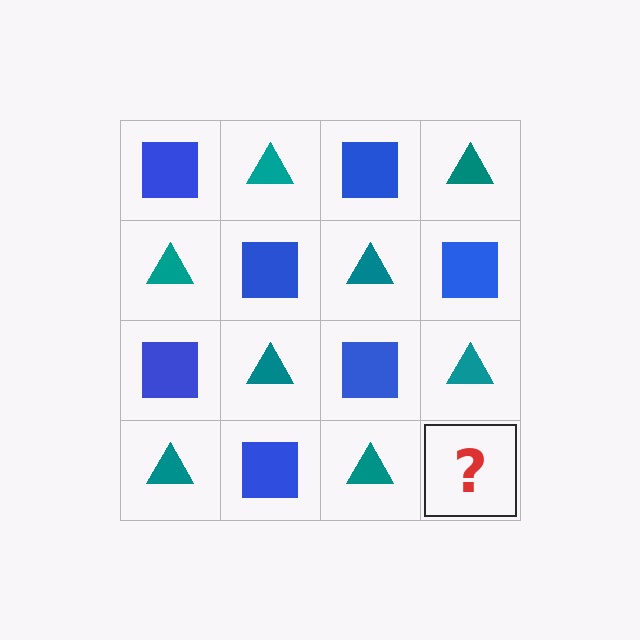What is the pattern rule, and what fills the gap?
The rule is that it alternates blue square and teal triangle in a checkerboard pattern. The gap should be filled with a blue square.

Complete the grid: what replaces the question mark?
The question mark should be replaced with a blue square.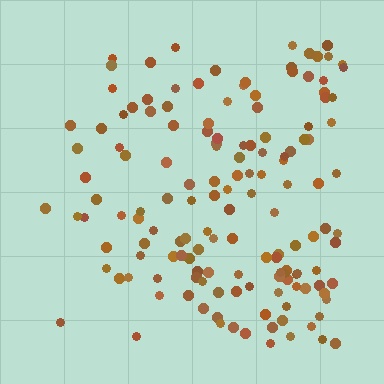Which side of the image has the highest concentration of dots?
The right.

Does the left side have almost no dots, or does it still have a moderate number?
Still a moderate number, just noticeably fewer than the right.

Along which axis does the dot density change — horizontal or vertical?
Horizontal.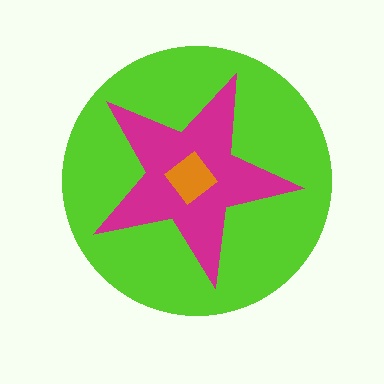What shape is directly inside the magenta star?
The orange diamond.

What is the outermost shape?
The lime circle.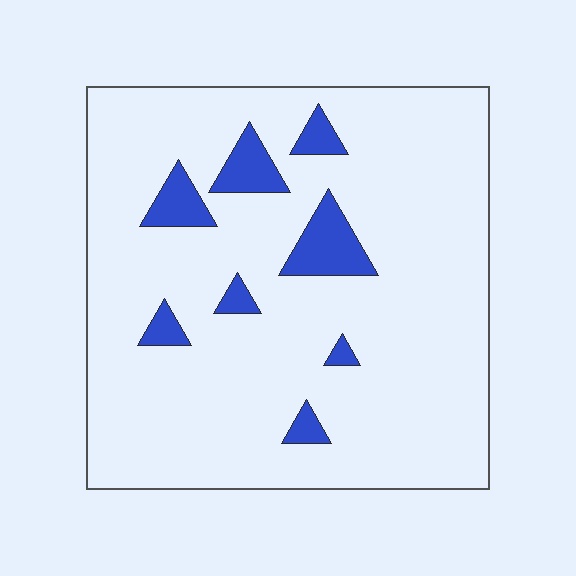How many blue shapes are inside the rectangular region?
8.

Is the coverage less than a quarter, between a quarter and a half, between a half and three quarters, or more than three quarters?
Less than a quarter.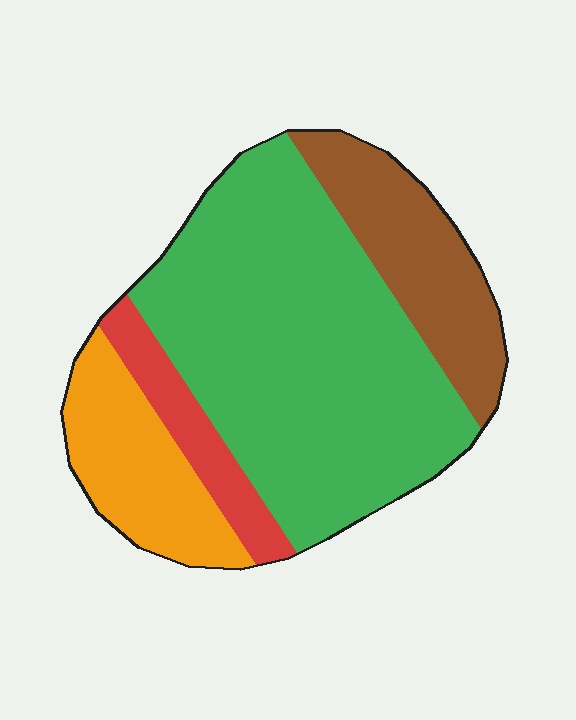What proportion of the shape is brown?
Brown takes up less than a quarter of the shape.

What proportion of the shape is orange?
Orange takes up about one sixth (1/6) of the shape.